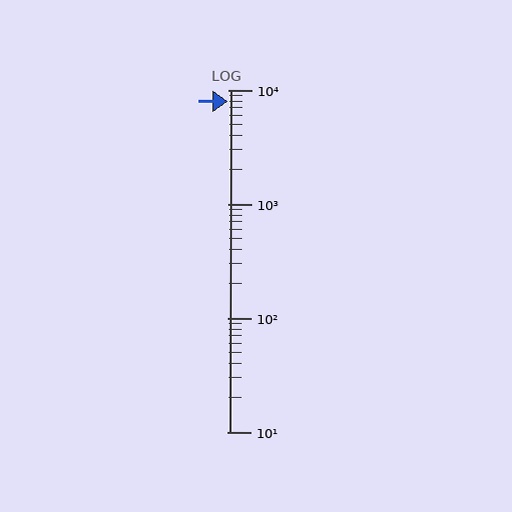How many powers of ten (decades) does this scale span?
The scale spans 3 decades, from 10 to 10000.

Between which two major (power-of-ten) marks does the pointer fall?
The pointer is between 1000 and 10000.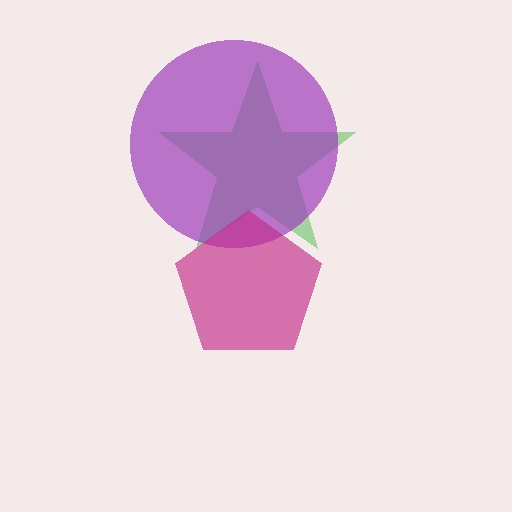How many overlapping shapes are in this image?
There are 3 overlapping shapes in the image.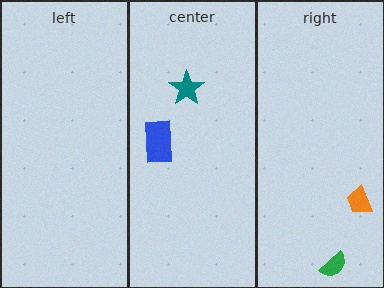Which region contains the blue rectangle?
The center region.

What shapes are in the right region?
The green semicircle, the orange trapezoid.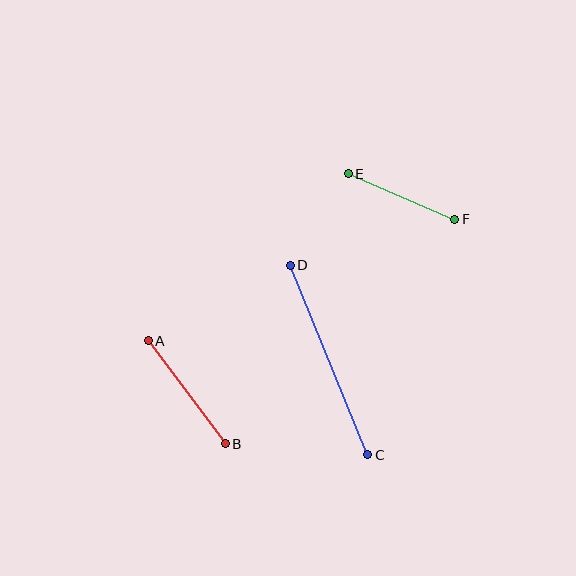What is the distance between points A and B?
The distance is approximately 129 pixels.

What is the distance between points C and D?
The distance is approximately 205 pixels.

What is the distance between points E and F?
The distance is approximately 116 pixels.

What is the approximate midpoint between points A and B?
The midpoint is at approximately (187, 392) pixels.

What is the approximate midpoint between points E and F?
The midpoint is at approximately (402, 196) pixels.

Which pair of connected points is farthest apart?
Points C and D are farthest apart.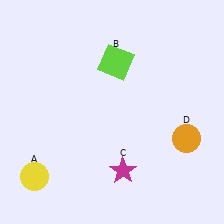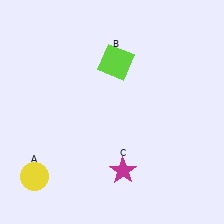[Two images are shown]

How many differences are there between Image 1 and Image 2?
There is 1 difference between the two images.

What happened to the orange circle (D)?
The orange circle (D) was removed in Image 2. It was in the bottom-right area of Image 1.